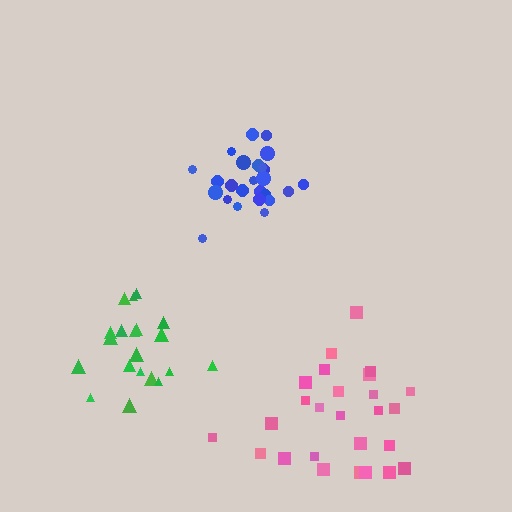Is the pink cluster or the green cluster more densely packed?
Green.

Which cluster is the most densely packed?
Blue.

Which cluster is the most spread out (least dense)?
Pink.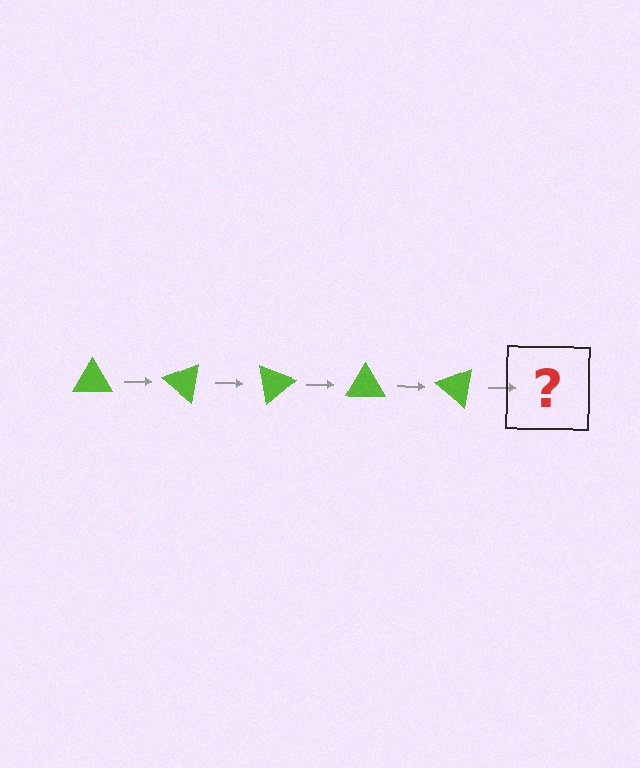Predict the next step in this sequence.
The next step is a lime triangle rotated 200 degrees.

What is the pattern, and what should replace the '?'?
The pattern is that the triangle rotates 40 degrees each step. The '?' should be a lime triangle rotated 200 degrees.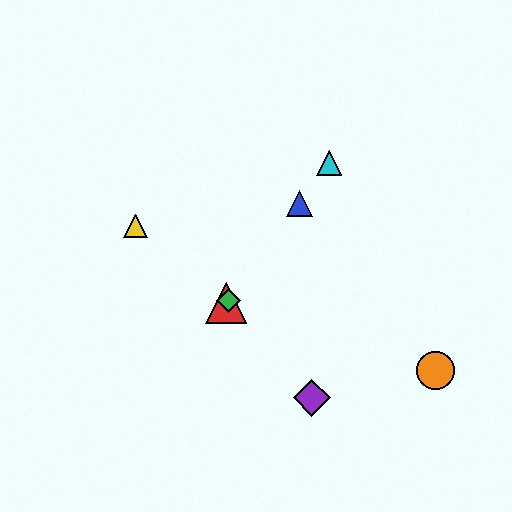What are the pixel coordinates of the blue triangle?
The blue triangle is at (300, 203).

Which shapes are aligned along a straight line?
The red triangle, the blue triangle, the green diamond, the cyan triangle are aligned along a straight line.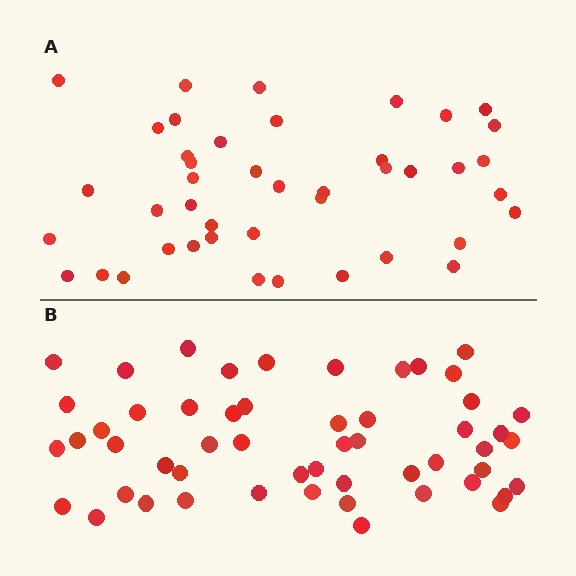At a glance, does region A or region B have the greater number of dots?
Region B (the bottom region) has more dots.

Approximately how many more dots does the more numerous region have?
Region B has roughly 10 or so more dots than region A.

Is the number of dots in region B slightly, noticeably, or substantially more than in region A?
Region B has only slightly more — the two regions are fairly close. The ratio is roughly 1.2 to 1.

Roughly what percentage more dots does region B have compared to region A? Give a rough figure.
About 25% more.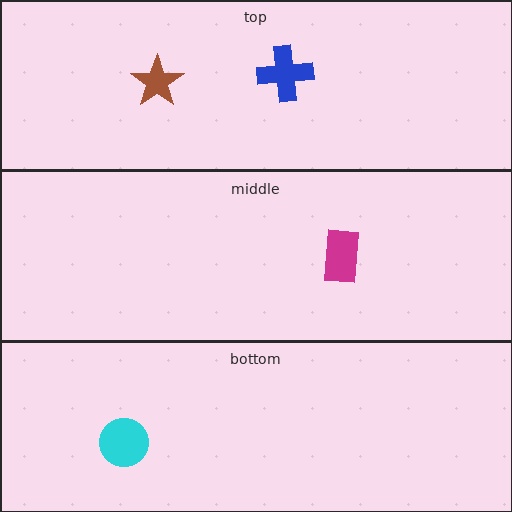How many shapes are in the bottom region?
1.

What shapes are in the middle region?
The magenta rectangle.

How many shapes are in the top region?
2.